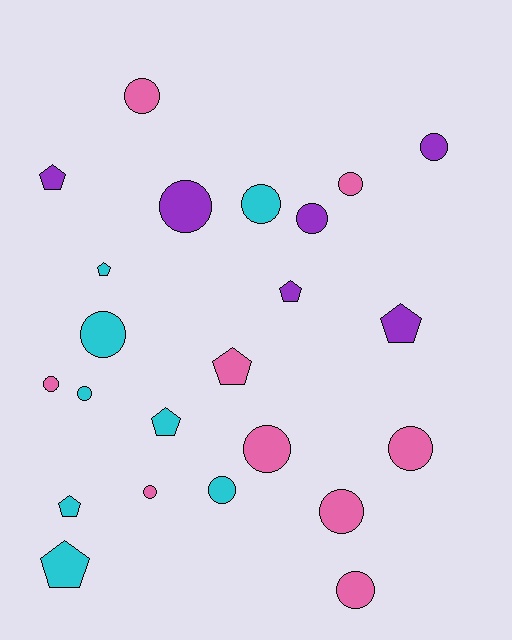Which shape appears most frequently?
Circle, with 15 objects.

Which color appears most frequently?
Pink, with 9 objects.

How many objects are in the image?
There are 23 objects.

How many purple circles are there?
There are 3 purple circles.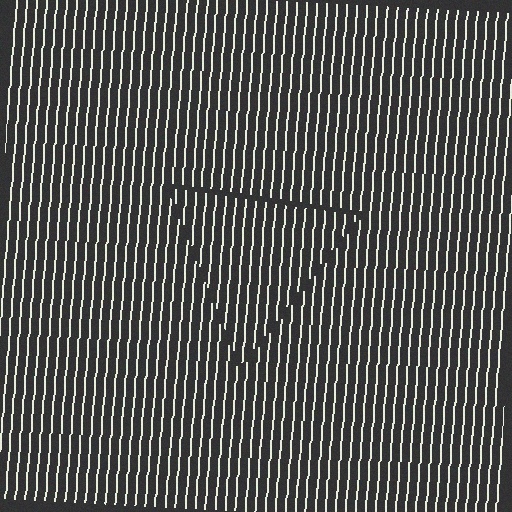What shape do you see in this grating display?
An illusory triangle. The interior of the shape contains the same grating, shifted by half a period — the contour is defined by the phase discontinuity where line-ends from the inner and outer gratings abut.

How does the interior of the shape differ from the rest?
The interior of the shape contains the same grating, shifted by half a period — the contour is defined by the phase discontinuity where line-ends from the inner and outer gratings abut.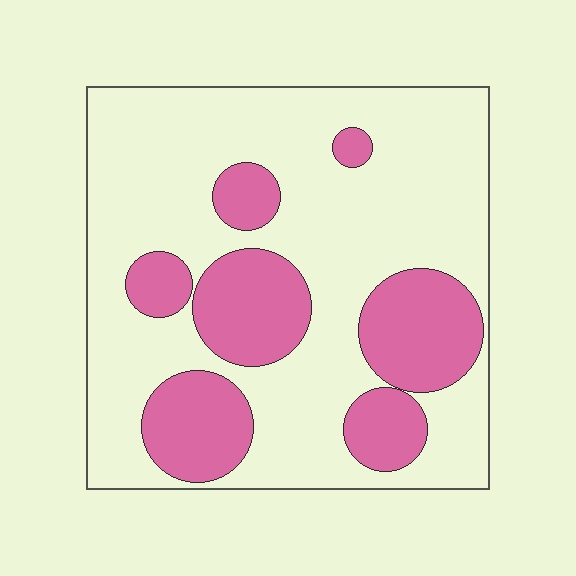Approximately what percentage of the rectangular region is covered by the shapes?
Approximately 30%.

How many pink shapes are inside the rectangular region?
7.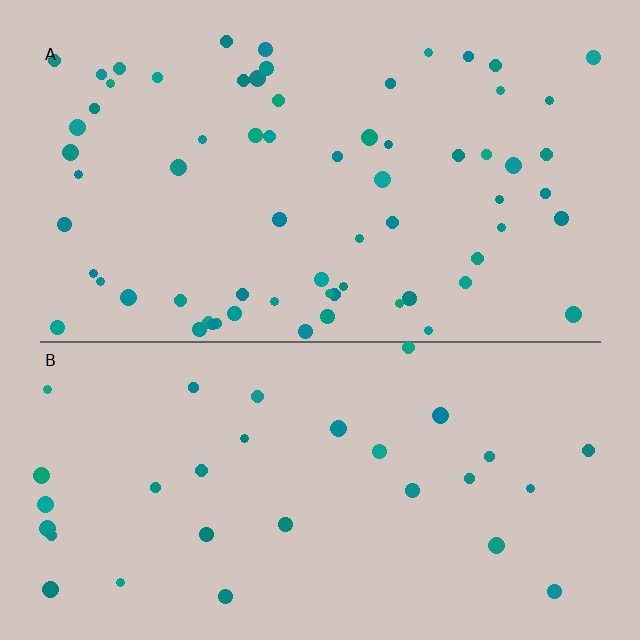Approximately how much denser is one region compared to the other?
Approximately 2.2× — region A over region B.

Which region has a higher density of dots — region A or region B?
A (the top).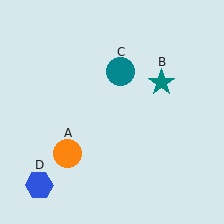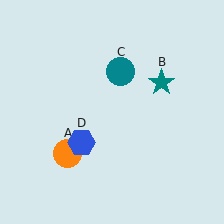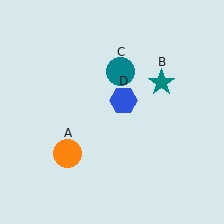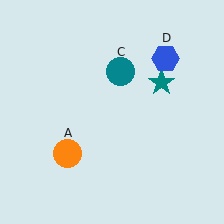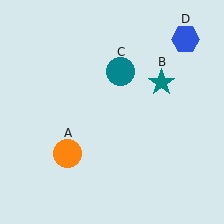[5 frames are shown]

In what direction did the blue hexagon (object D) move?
The blue hexagon (object D) moved up and to the right.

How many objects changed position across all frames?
1 object changed position: blue hexagon (object D).